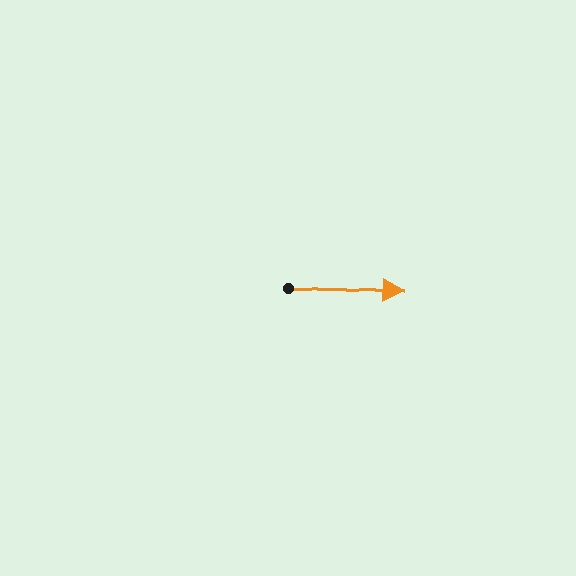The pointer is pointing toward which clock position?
Roughly 3 o'clock.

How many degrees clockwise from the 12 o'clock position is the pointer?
Approximately 92 degrees.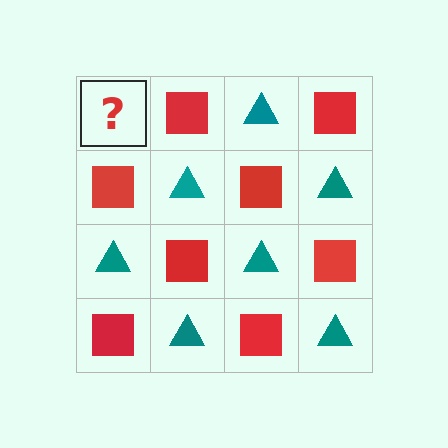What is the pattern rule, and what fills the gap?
The rule is that it alternates teal triangle and red square in a checkerboard pattern. The gap should be filled with a teal triangle.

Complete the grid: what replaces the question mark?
The question mark should be replaced with a teal triangle.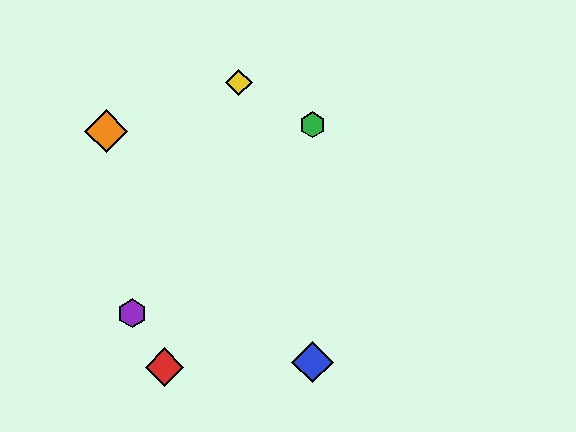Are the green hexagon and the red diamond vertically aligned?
No, the green hexagon is at x≈312 and the red diamond is at x≈165.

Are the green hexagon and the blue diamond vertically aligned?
Yes, both are at x≈312.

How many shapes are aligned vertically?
2 shapes (the blue diamond, the green hexagon) are aligned vertically.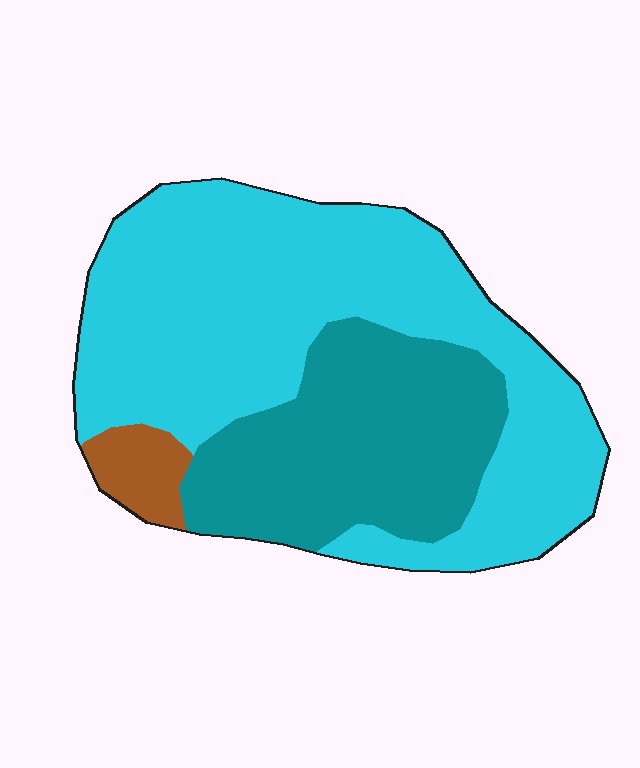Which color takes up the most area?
Cyan, at roughly 60%.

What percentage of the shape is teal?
Teal takes up about one third (1/3) of the shape.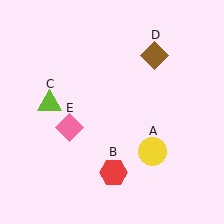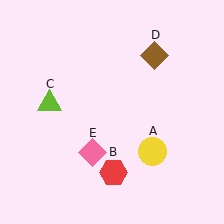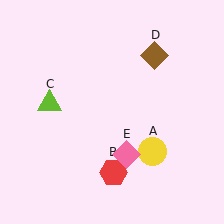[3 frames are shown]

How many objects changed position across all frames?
1 object changed position: pink diamond (object E).